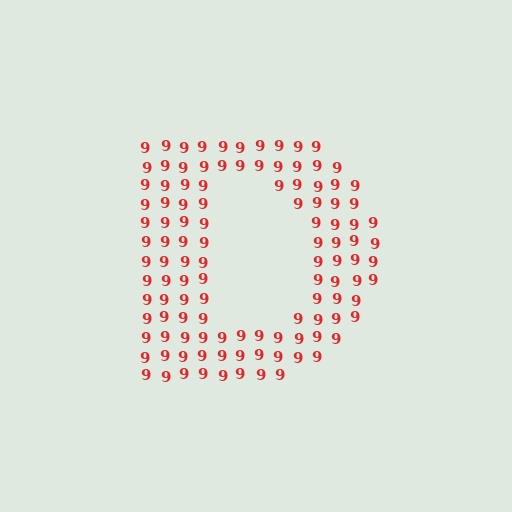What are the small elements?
The small elements are digit 9's.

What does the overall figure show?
The overall figure shows the letter D.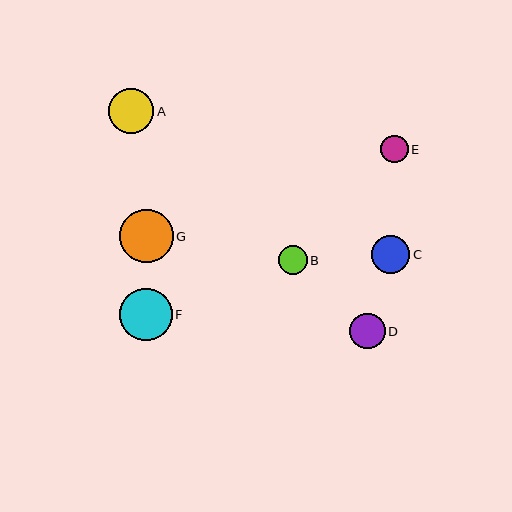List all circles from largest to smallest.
From largest to smallest: G, F, A, C, D, B, E.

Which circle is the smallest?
Circle E is the smallest with a size of approximately 27 pixels.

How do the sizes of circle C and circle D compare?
Circle C and circle D are approximately the same size.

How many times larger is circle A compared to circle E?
Circle A is approximately 1.7 times the size of circle E.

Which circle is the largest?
Circle G is the largest with a size of approximately 53 pixels.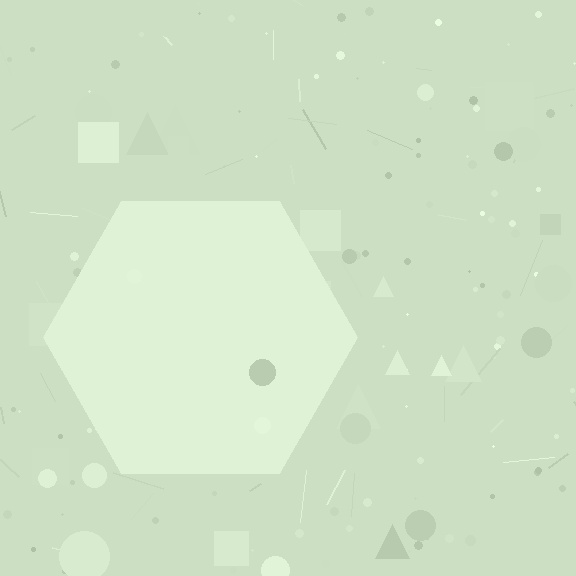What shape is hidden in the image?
A hexagon is hidden in the image.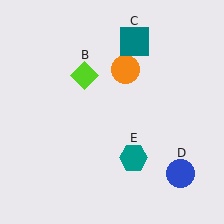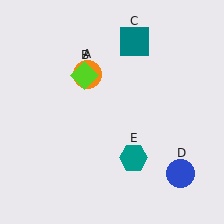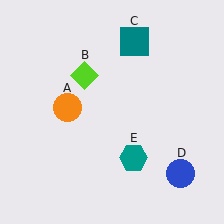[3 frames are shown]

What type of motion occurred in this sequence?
The orange circle (object A) rotated counterclockwise around the center of the scene.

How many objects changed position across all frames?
1 object changed position: orange circle (object A).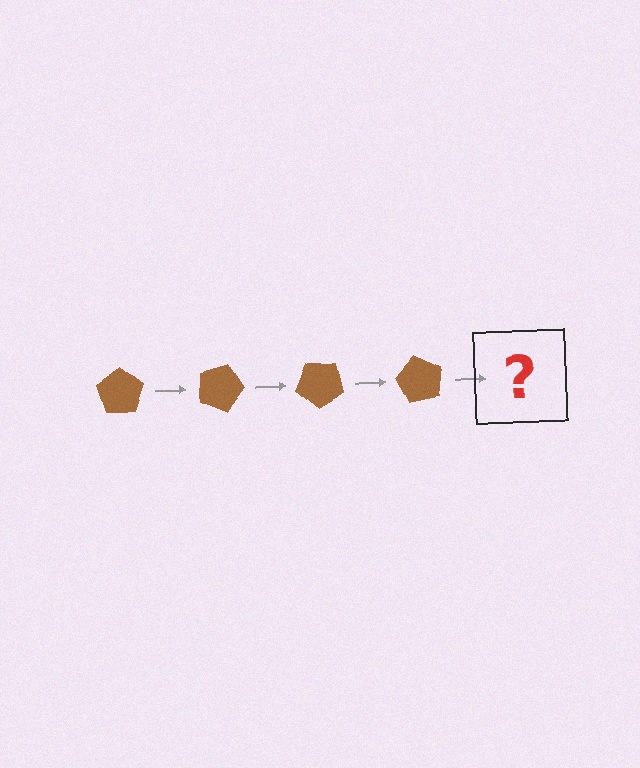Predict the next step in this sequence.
The next step is a brown pentagon rotated 80 degrees.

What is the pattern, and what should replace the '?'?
The pattern is that the pentagon rotates 20 degrees each step. The '?' should be a brown pentagon rotated 80 degrees.